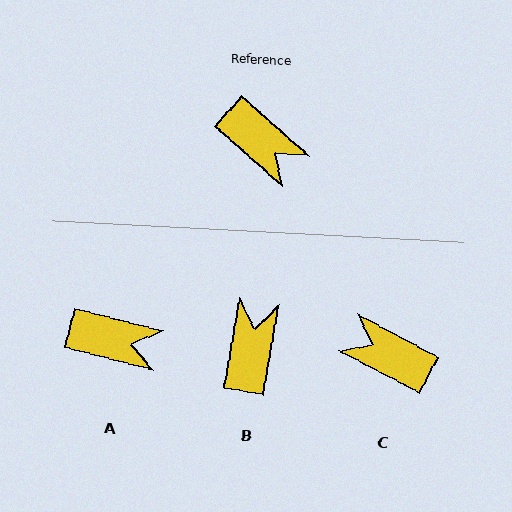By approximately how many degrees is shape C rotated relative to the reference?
Approximately 166 degrees clockwise.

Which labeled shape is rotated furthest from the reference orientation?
C, about 166 degrees away.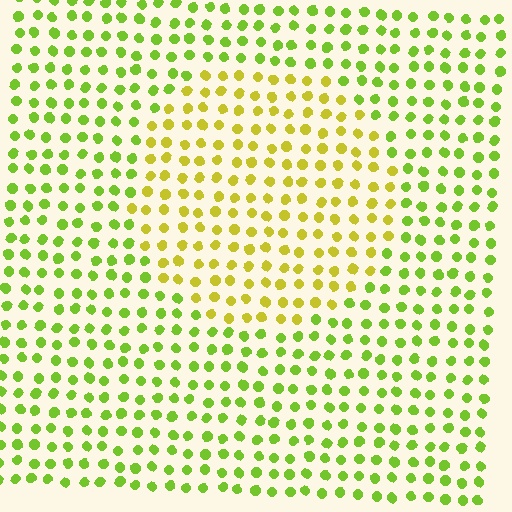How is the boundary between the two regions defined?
The boundary is defined purely by a slight shift in hue (about 33 degrees). Spacing, size, and orientation are identical on both sides.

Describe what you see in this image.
The image is filled with small lime elements in a uniform arrangement. A circle-shaped region is visible where the elements are tinted to a slightly different hue, forming a subtle color boundary.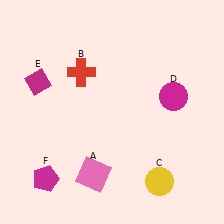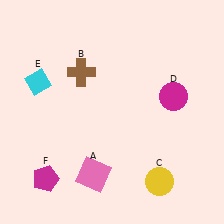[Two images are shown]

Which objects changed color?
B changed from red to brown. E changed from magenta to cyan.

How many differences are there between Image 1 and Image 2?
There are 2 differences between the two images.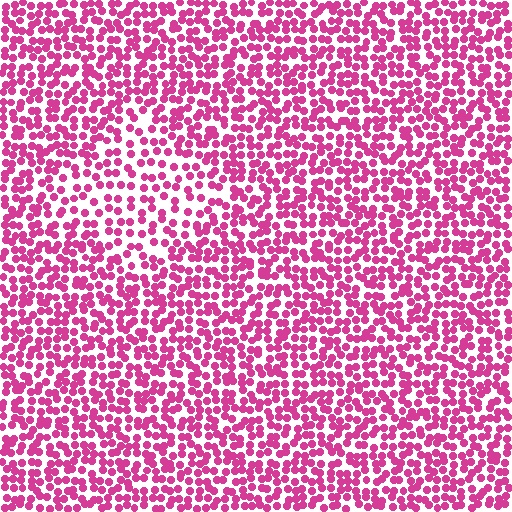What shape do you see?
I see a diamond.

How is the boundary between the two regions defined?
The boundary is defined by a change in element density (approximately 1.7x ratio). All elements are the same color, size, and shape.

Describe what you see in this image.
The image contains small magenta elements arranged at two different densities. A diamond-shaped region is visible where the elements are less densely packed than the surrounding area.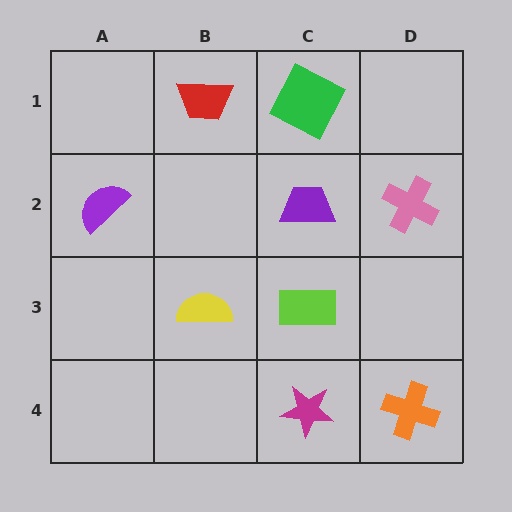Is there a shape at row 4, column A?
No, that cell is empty.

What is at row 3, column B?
A yellow semicircle.